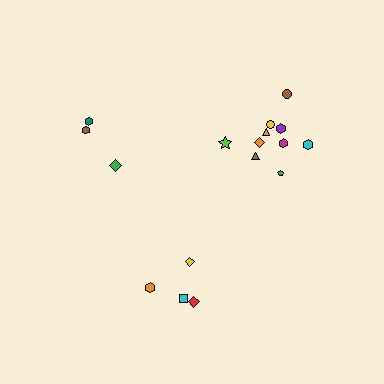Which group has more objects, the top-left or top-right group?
The top-right group.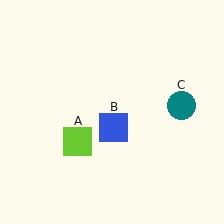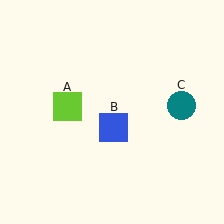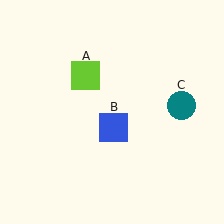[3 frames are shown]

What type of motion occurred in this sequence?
The lime square (object A) rotated clockwise around the center of the scene.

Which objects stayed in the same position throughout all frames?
Blue square (object B) and teal circle (object C) remained stationary.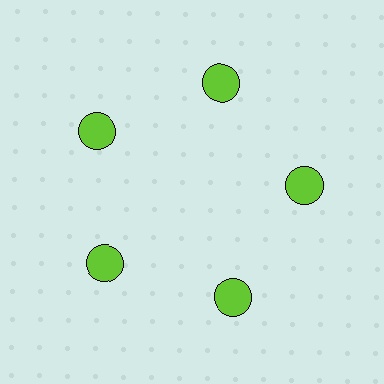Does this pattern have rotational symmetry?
Yes, this pattern has 5-fold rotational symmetry. It looks the same after rotating 72 degrees around the center.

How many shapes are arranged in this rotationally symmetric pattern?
There are 5 shapes, arranged in 5 groups of 1.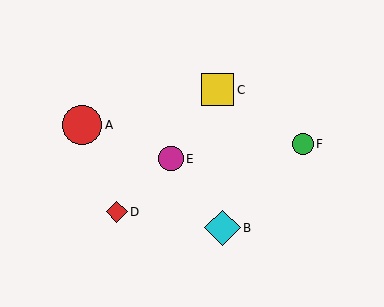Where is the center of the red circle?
The center of the red circle is at (82, 125).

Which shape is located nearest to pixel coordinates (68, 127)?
The red circle (labeled A) at (82, 125) is nearest to that location.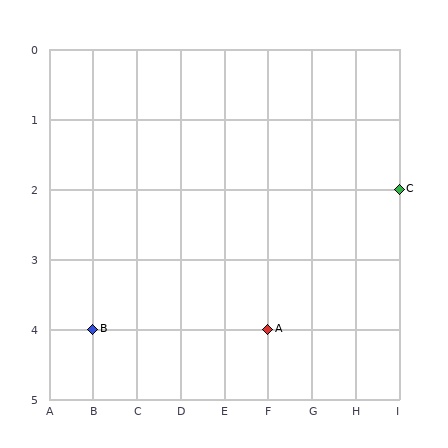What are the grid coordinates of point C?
Point C is at grid coordinates (I, 2).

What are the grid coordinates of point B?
Point B is at grid coordinates (B, 4).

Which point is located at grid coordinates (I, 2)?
Point C is at (I, 2).